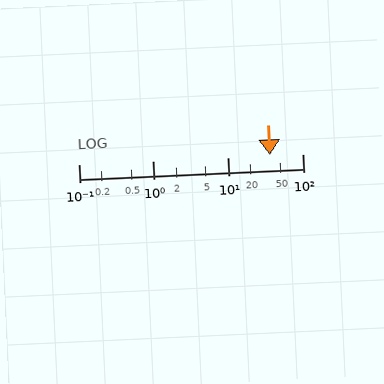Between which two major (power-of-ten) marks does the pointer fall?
The pointer is between 10 and 100.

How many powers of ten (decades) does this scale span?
The scale spans 3 decades, from 0.1 to 100.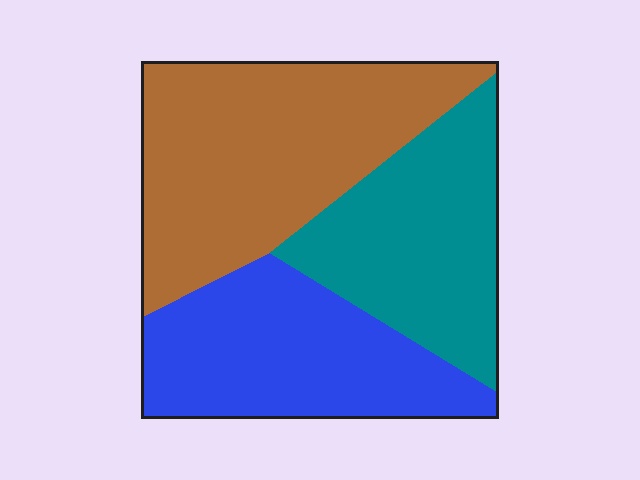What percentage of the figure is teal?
Teal covers 29% of the figure.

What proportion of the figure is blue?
Blue covers roughly 30% of the figure.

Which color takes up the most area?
Brown, at roughly 40%.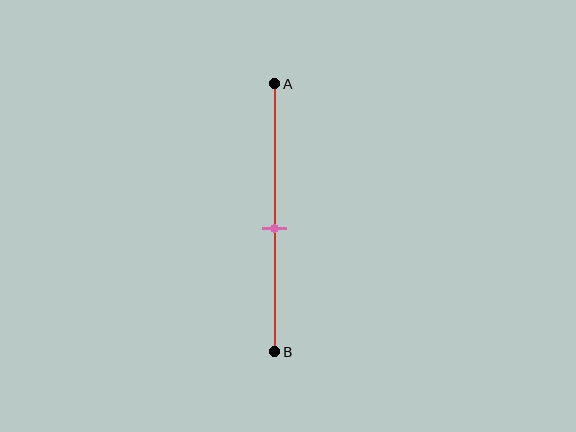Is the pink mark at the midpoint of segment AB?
No, the mark is at about 55% from A, not at the 50% midpoint.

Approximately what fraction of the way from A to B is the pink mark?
The pink mark is approximately 55% of the way from A to B.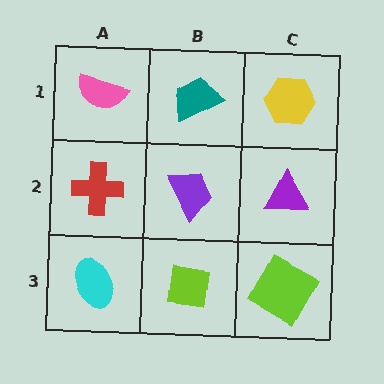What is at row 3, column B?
A lime square.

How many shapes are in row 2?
3 shapes.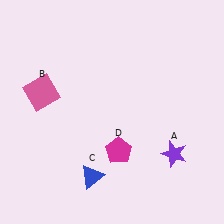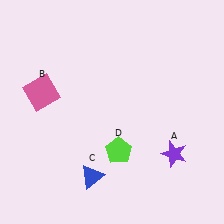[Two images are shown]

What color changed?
The pentagon (D) changed from magenta in Image 1 to lime in Image 2.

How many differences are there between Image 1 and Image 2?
There is 1 difference between the two images.